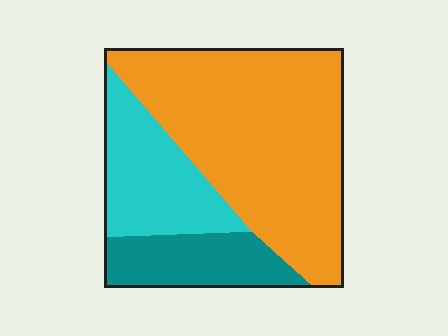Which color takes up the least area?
Teal, at roughly 15%.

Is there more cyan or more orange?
Orange.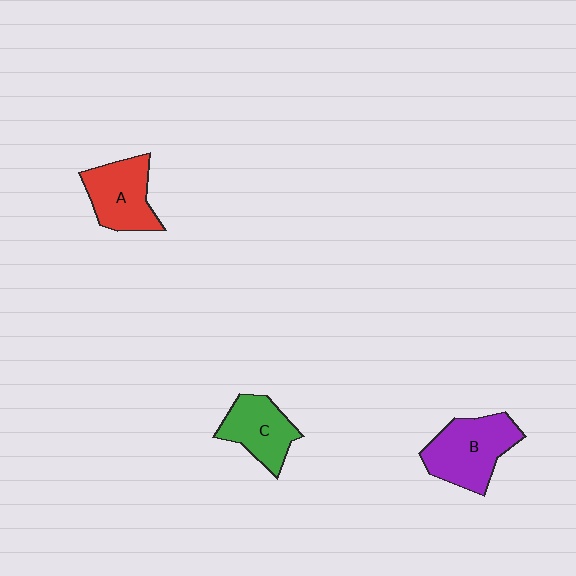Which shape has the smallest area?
Shape C (green).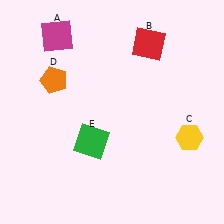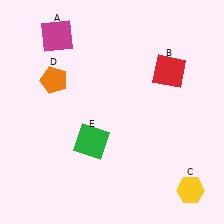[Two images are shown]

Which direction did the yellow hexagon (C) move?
The yellow hexagon (C) moved down.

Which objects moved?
The objects that moved are: the red square (B), the yellow hexagon (C).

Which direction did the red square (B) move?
The red square (B) moved down.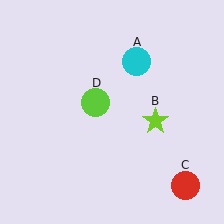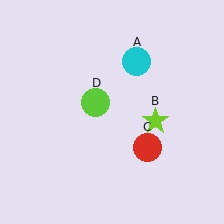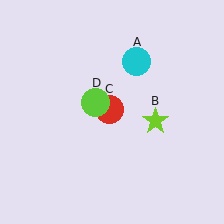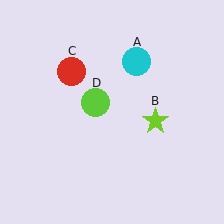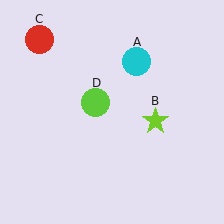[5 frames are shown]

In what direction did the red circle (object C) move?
The red circle (object C) moved up and to the left.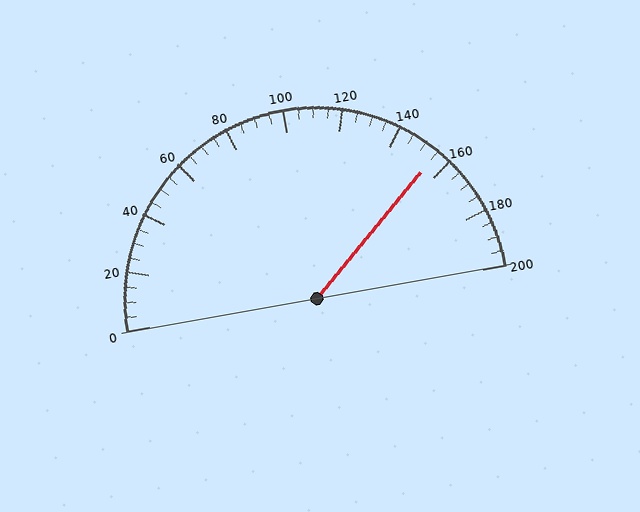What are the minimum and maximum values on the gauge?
The gauge ranges from 0 to 200.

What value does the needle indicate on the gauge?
The needle indicates approximately 155.